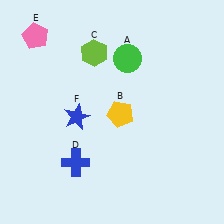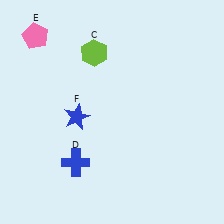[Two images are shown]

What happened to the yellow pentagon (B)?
The yellow pentagon (B) was removed in Image 2. It was in the bottom-right area of Image 1.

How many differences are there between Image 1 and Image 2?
There are 2 differences between the two images.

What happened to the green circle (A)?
The green circle (A) was removed in Image 2. It was in the top-right area of Image 1.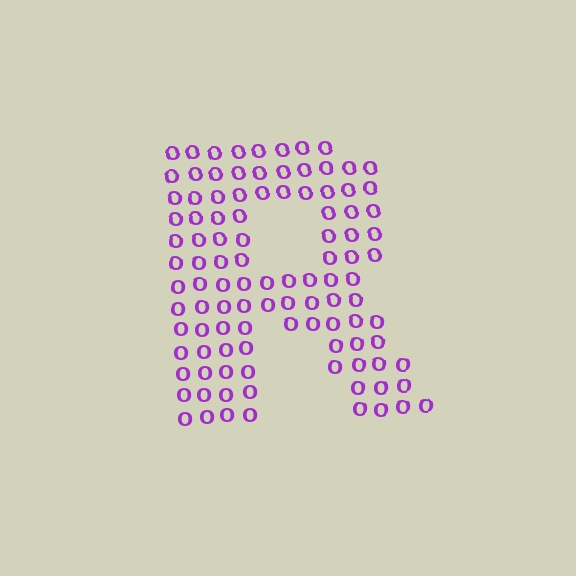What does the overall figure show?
The overall figure shows the letter R.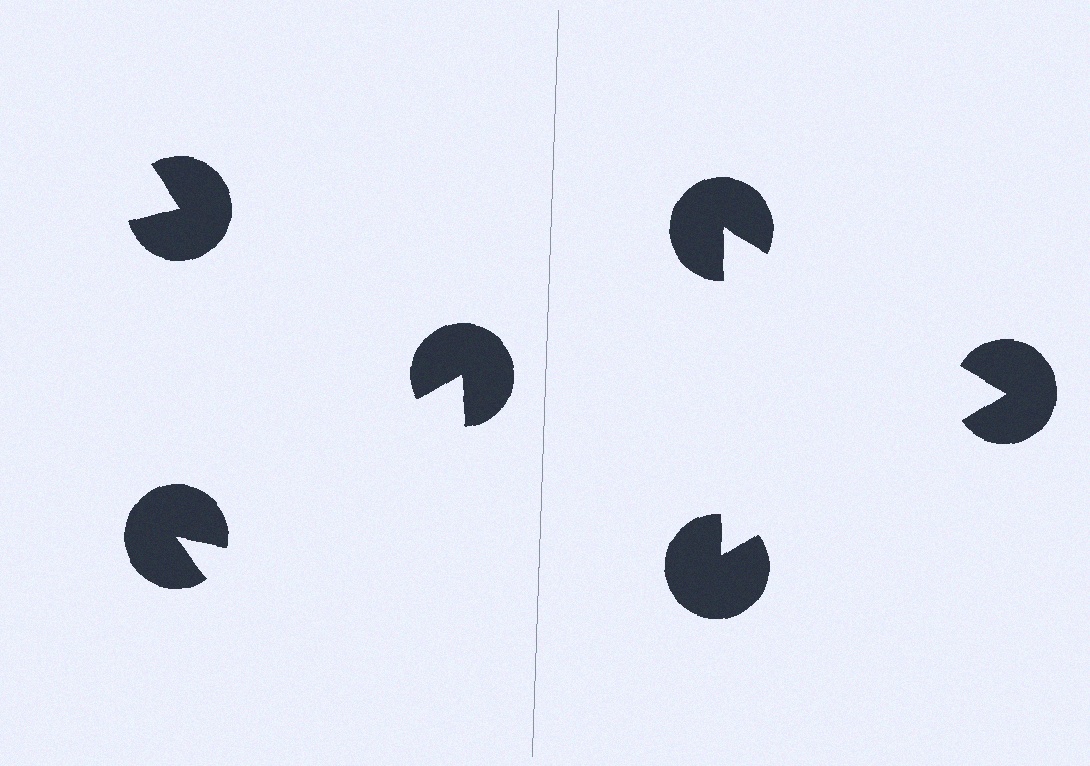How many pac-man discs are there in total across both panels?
6 — 3 on each side.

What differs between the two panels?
The pac-man discs are positioned identically on both sides; only the wedge orientations differ. On the right they align to a triangle; on the left they are misaligned.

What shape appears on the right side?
An illusory triangle.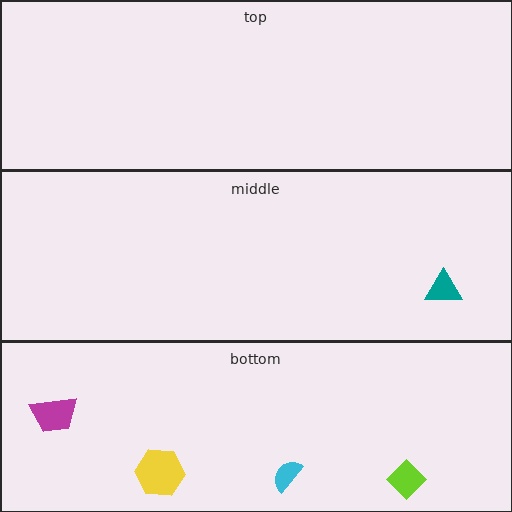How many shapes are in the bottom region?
4.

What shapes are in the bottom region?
The cyan semicircle, the lime diamond, the magenta trapezoid, the yellow hexagon.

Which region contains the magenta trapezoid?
The bottom region.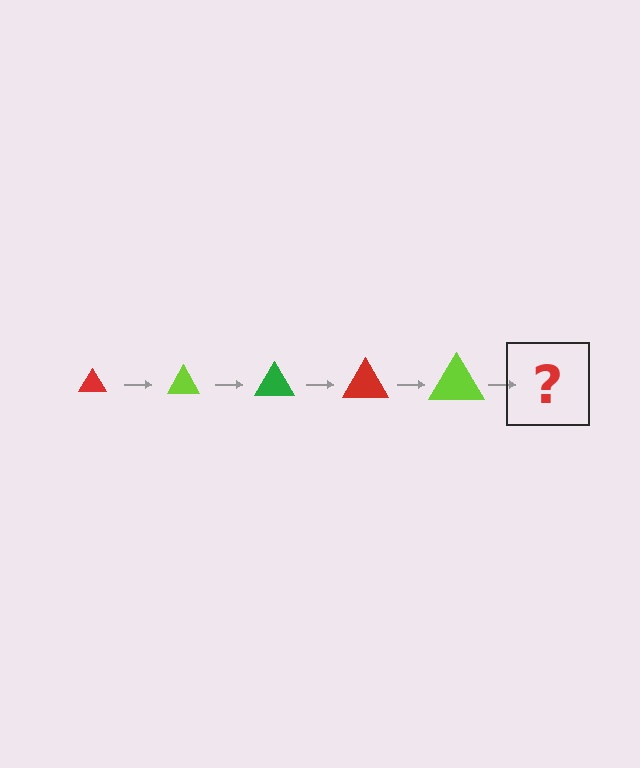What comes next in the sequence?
The next element should be a green triangle, larger than the previous one.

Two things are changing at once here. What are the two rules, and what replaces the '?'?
The two rules are that the triangle grows larger each step and the color cycles through red, lime, and green. The '?' should be a green triangle, larger than the previous one.